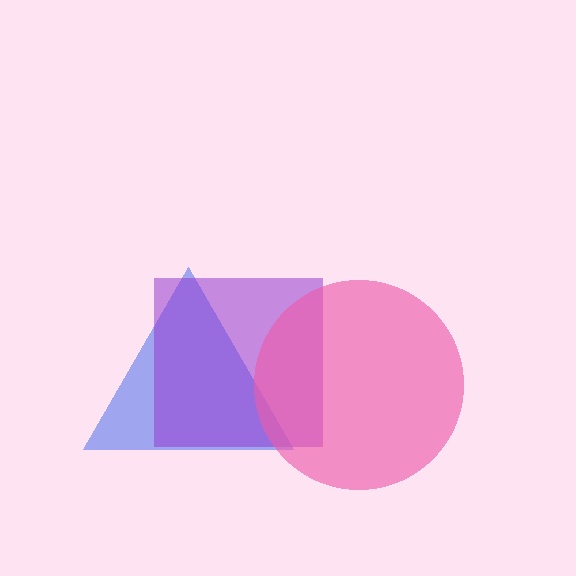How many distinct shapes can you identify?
There are 3 distinct shapes: a blue triangle, a purple square, a pink circle.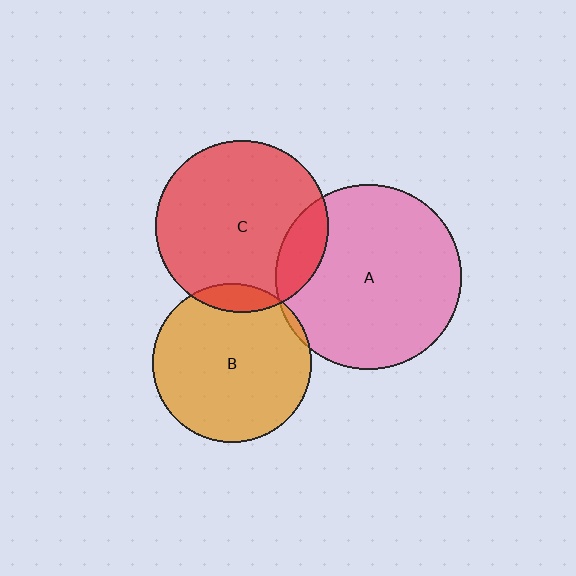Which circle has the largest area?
Circle A (pink).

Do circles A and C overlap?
Yes.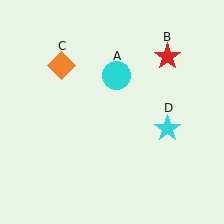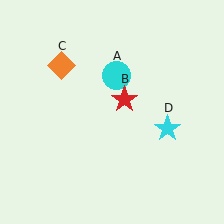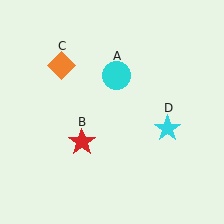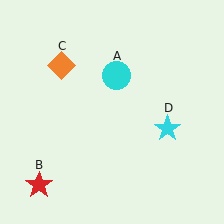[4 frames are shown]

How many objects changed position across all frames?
1 object changed position: red star (object B).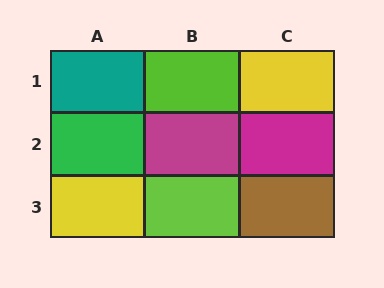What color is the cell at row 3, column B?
Lime.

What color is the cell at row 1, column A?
Teal.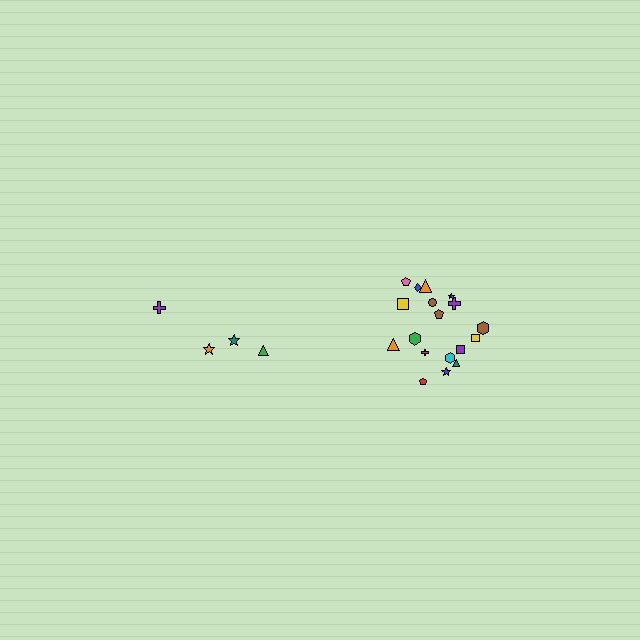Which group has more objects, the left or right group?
The right group.